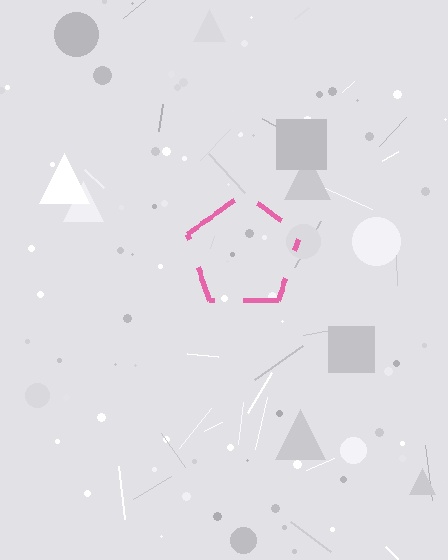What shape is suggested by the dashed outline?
The dashed outline suggests a pentagon.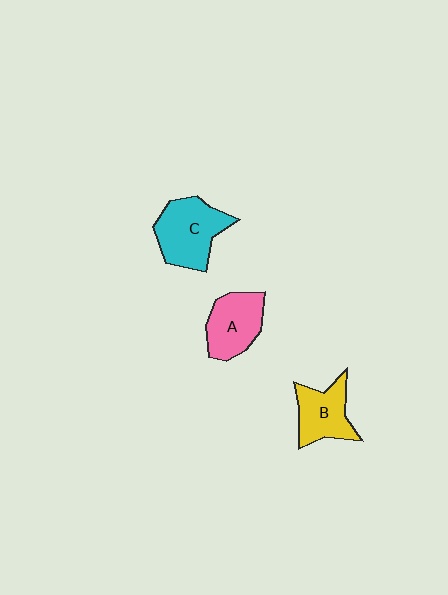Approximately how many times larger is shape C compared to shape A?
Approximately 1.2 times.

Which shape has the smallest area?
Shape B (yellow).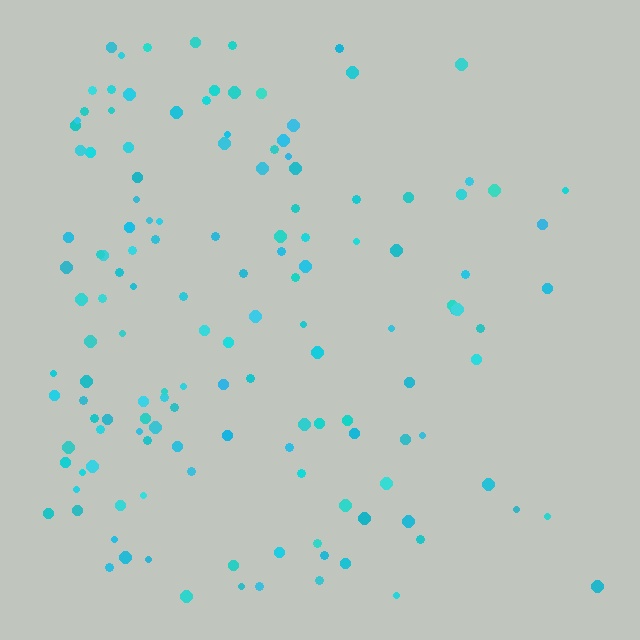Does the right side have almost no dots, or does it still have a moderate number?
Still a moderate number, just noticeably fewer than the left.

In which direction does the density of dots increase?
From right to left, with the left side densest.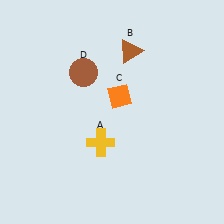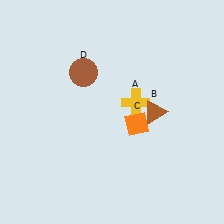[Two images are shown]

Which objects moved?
The objects that moved are: the yellow cross (A), the brown triangle (B), the orange diamond (C).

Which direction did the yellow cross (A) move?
The yellow cross (A) moved up.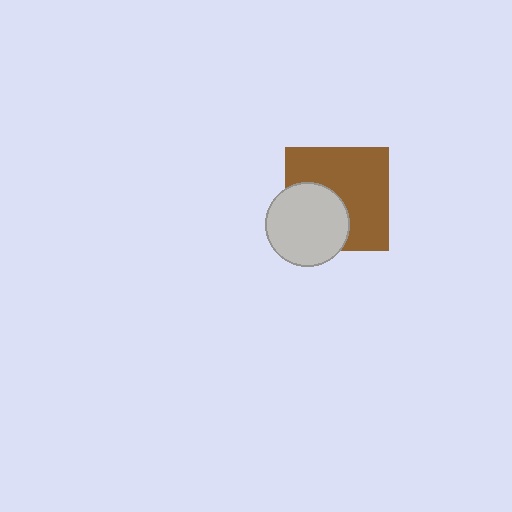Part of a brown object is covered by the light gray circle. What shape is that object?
It is a square.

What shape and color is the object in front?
The object in front is a light gray circle.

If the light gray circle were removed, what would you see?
You would see the complete brown square.